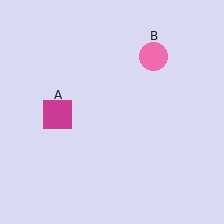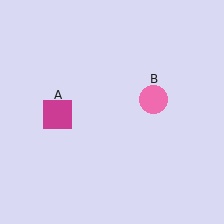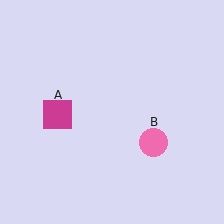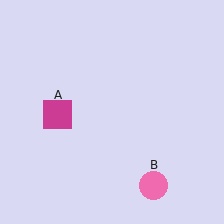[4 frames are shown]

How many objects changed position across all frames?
1 object changed position: pink circle (object B).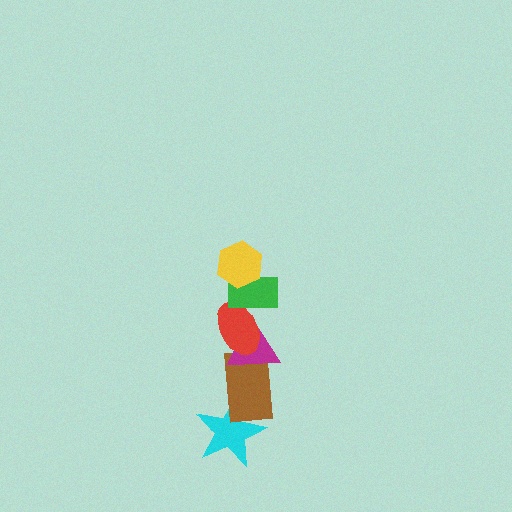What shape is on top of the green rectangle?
The yellow hexagon is on top of the green rectangle.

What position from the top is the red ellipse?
The red ellipse is 3rd from the top.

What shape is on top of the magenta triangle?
The red ellipse is on top of the magenta triangle.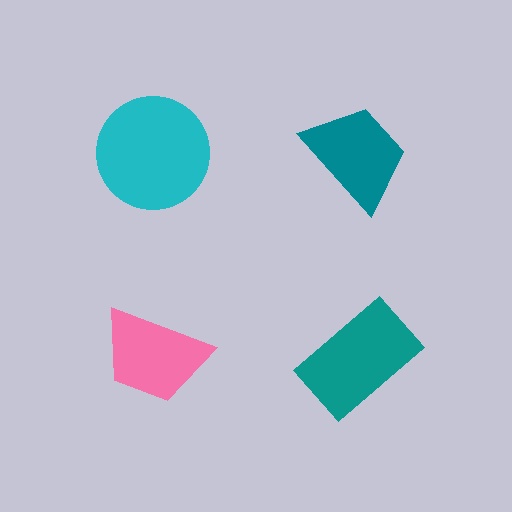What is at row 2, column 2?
A teal rectangle.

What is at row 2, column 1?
A pink trapezoid.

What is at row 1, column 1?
A cyan circle.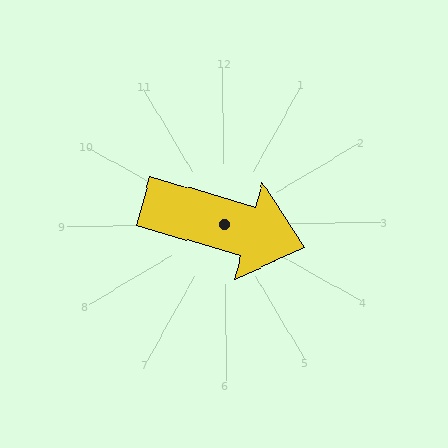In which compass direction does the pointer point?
East.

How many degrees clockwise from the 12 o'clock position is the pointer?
Approximately 107 degrees.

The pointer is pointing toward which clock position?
Roughly 4 o'clock.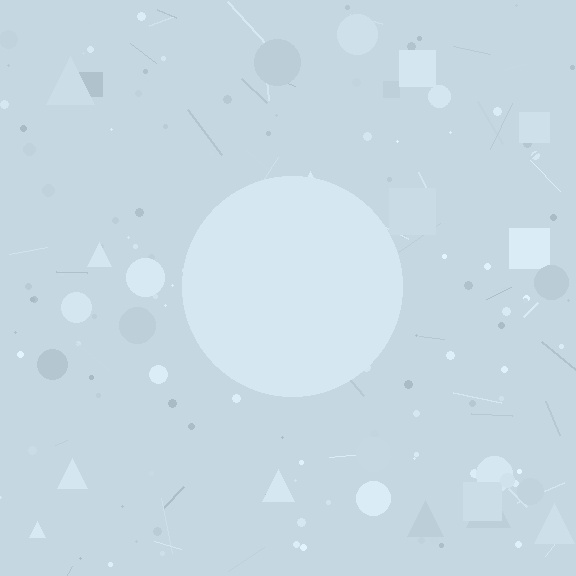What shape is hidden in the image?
A circle is hidden in the image.